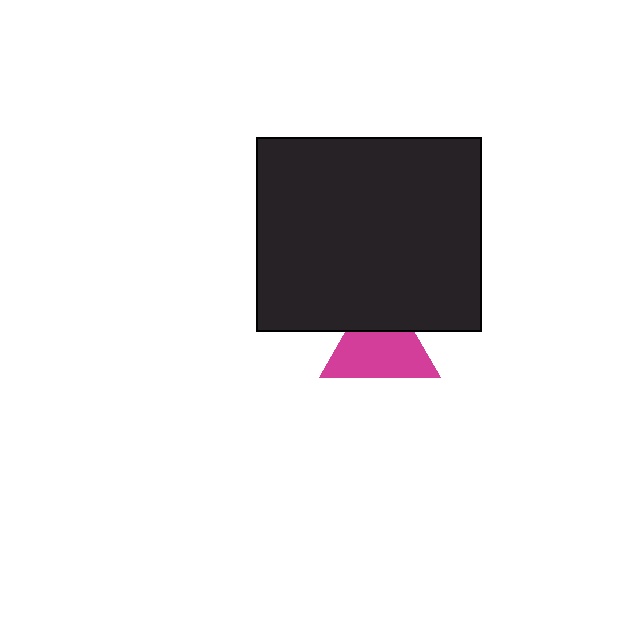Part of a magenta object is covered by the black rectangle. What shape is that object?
It is a triangle.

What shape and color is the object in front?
The object in front is a black rectangle.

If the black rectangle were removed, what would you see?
You would see the complete magenta triangle.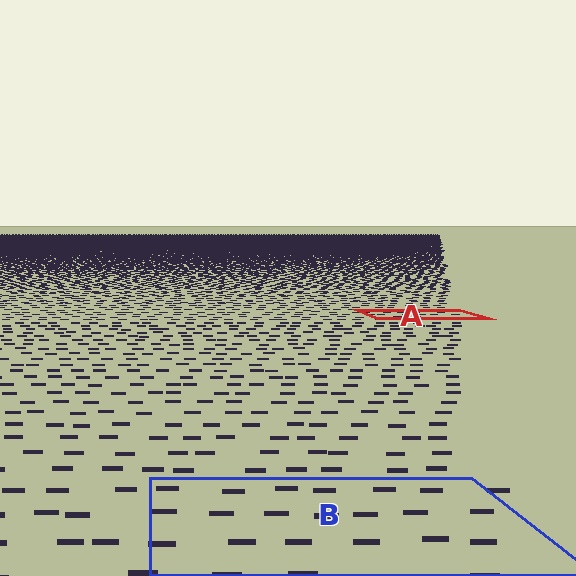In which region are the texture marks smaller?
The texture marks are smaller in region A, because it is farther away.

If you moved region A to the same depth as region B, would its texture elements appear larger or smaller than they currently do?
They would appear larger. At a closer depth, the same texture elements are projected at a bigger on-screen size.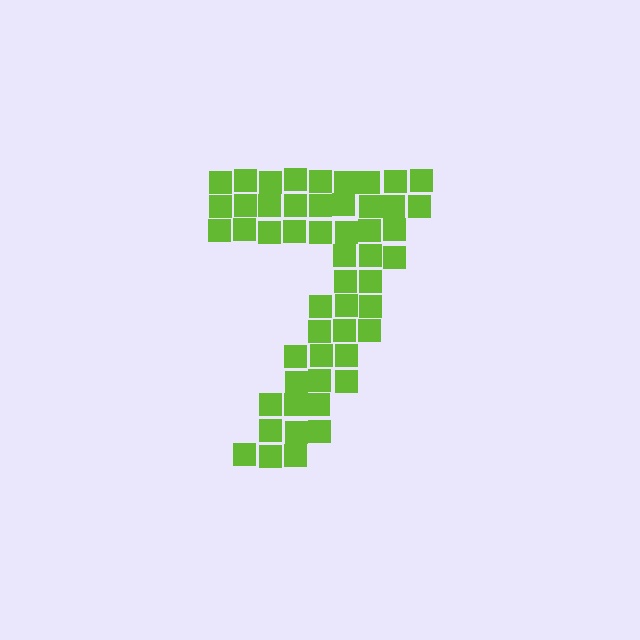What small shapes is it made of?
It is made of small squares.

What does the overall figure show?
The overall figure shows the digit 7.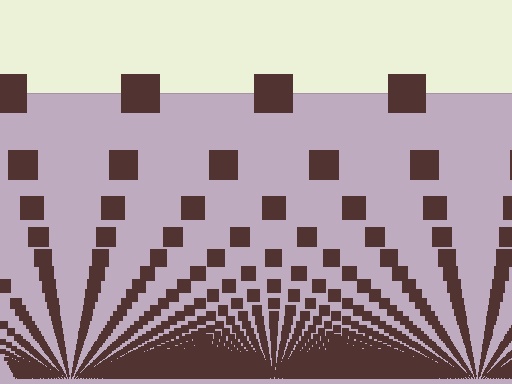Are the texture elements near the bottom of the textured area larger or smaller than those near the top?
Smaller. The gradient is inverted — elements near the bottom are smaller and denser.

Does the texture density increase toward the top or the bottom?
Density increases toward the bottom.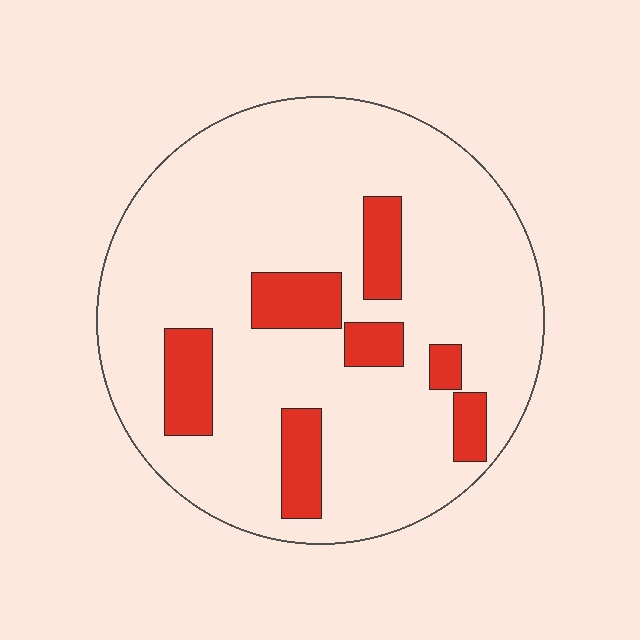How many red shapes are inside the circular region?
7.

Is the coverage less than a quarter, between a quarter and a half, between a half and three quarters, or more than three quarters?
Less than a quarter.